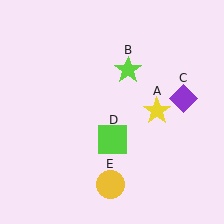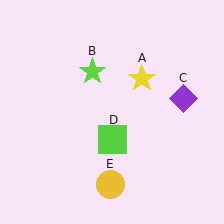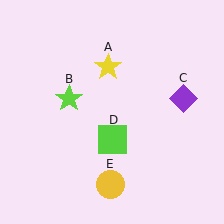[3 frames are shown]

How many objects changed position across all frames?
2 objects changed position: yellow star (object A), lime star (object B).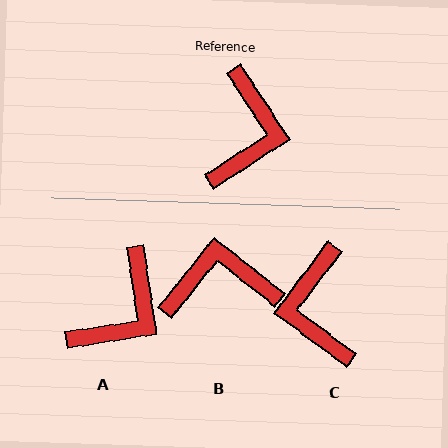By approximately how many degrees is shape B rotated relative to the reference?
Approximately 109 degrees counter-clockwise.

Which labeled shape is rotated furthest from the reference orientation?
C, about 160 degrees away.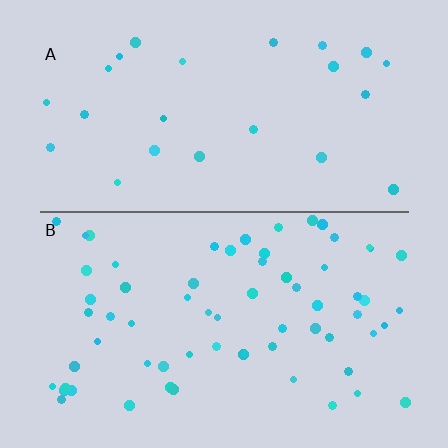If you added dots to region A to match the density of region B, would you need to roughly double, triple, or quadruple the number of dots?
Approximately triple.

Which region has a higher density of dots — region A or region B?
B (the bottom).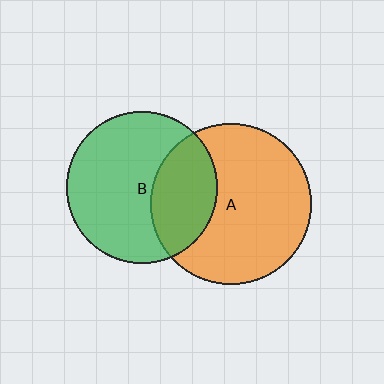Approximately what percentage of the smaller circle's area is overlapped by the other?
Approximately 30%.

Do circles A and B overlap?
Yes.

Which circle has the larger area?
Circle A (orange).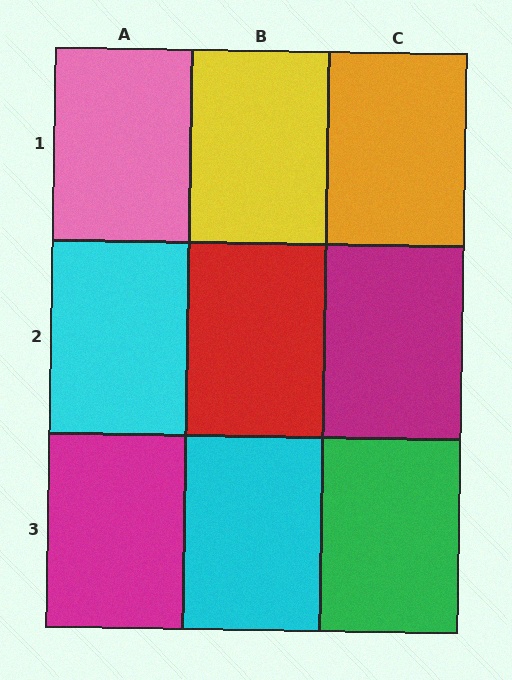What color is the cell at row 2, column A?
Cyan.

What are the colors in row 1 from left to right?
Pink, yellow, orange.